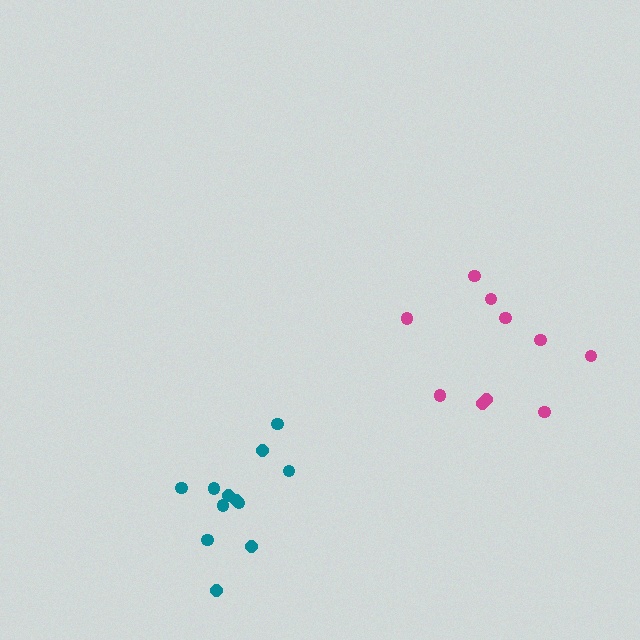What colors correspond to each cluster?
The clusters are colored: teal, magenta.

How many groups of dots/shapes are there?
There are 2 groups.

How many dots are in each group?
Group 1: 12 dots, Group 2: 10 dots (22 total).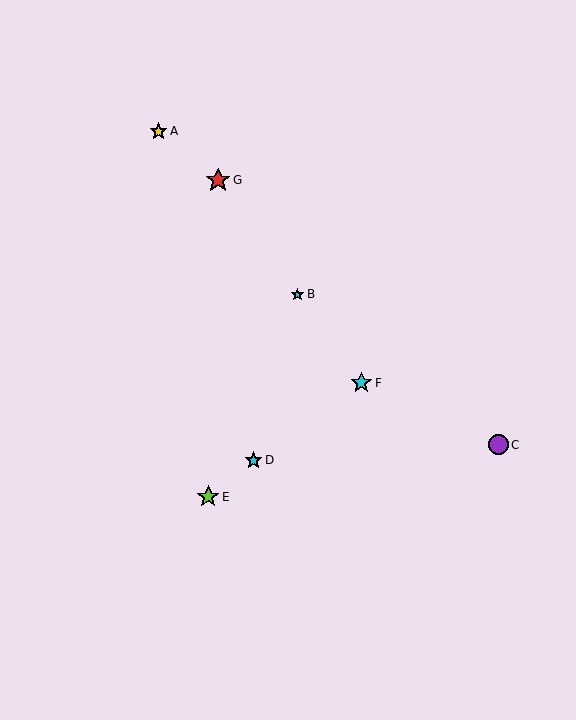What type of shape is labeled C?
Shape C is a purple circle.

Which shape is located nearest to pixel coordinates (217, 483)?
The lime star (labeled E) at (208, 497) is nearest to that location.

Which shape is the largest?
The red star (labeled G) is the largest.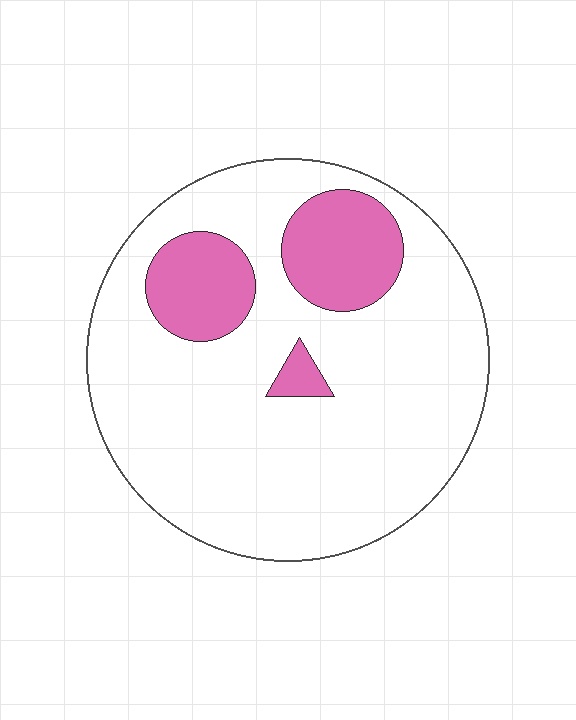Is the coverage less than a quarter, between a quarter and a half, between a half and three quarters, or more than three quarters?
Less than a quarter.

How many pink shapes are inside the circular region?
3.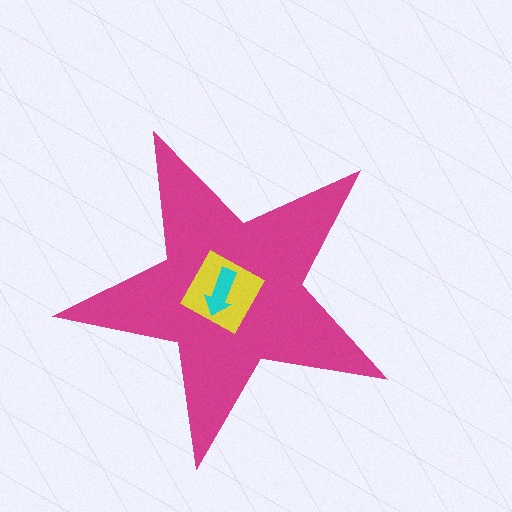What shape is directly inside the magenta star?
The yellow diamond.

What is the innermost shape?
The cyan arrow.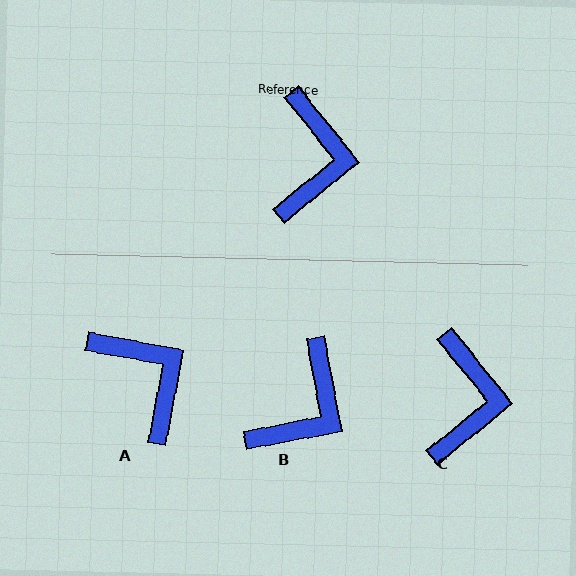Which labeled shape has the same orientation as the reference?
C.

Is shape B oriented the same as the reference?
No, it is off by about 28 degrees.